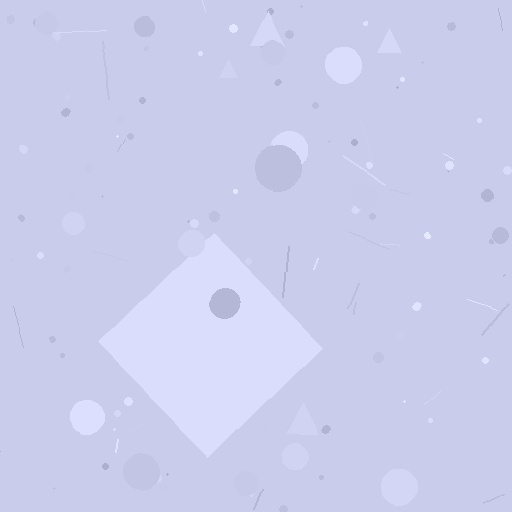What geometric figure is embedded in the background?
A diamond is embedded in the background.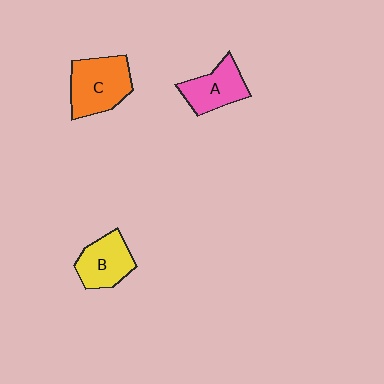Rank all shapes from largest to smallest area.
From largest to smallest: C (orange), B (yellow), A (pink).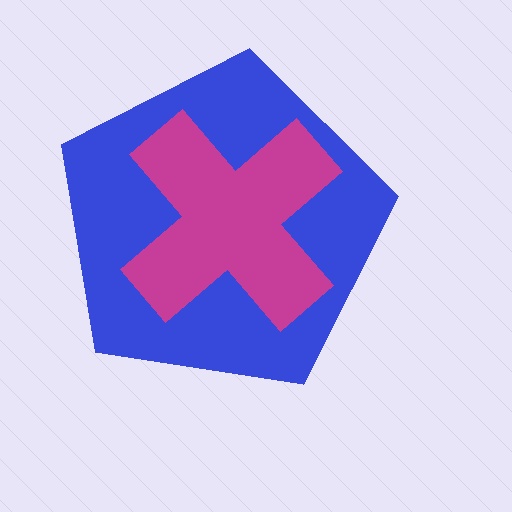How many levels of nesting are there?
2.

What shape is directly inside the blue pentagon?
The magenta cross.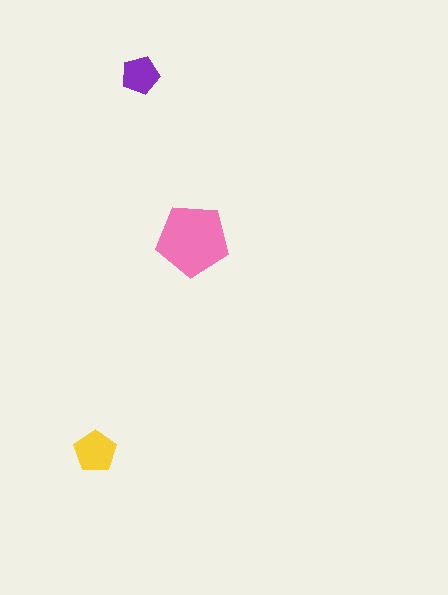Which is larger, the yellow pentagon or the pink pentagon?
The pink one.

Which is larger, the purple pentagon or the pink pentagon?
The pink one.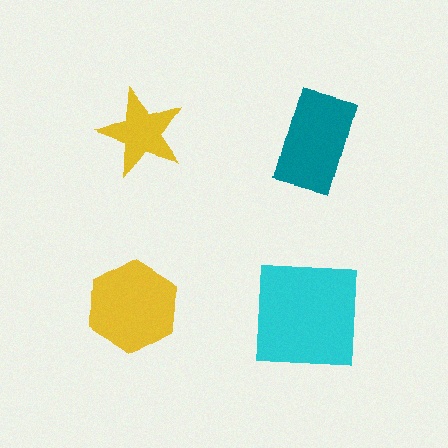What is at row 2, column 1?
A yellow hexagon.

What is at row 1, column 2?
A teal rectangle.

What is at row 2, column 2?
A cyan square.